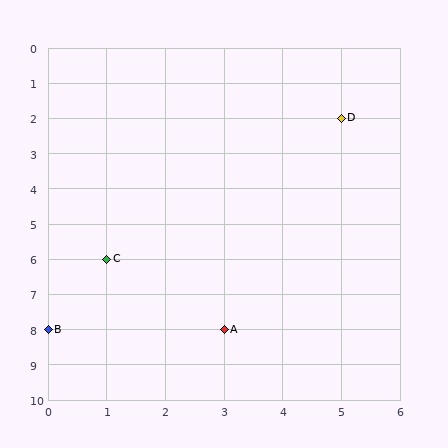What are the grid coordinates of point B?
Point B is at grid coordinates (0, 8).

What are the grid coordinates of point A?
Point A is at grid coordinates (3, 8).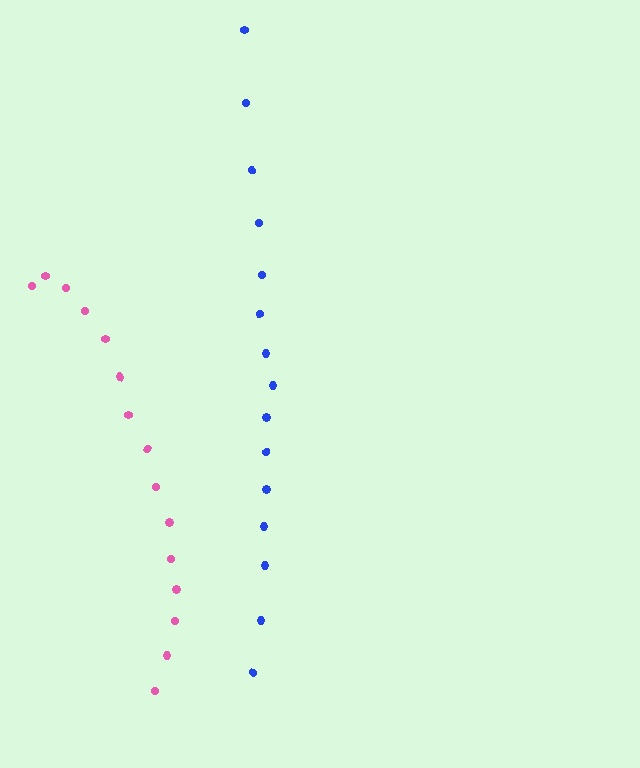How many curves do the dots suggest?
There are 2 distinct paths.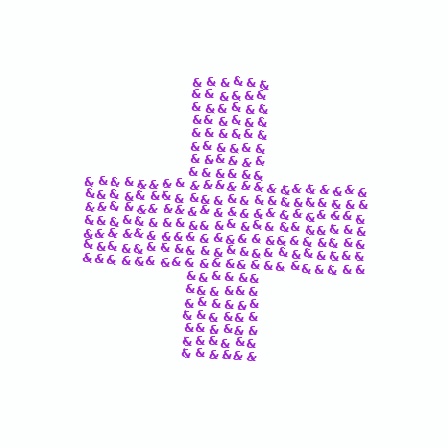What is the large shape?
The large shape is a cross.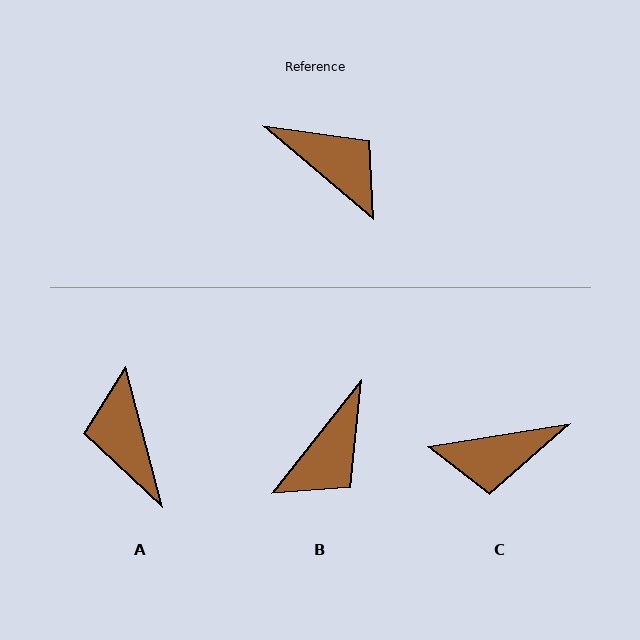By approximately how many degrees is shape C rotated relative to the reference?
Approximately 131 degrees clockwise.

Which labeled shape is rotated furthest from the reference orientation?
A, about 145 degrees away.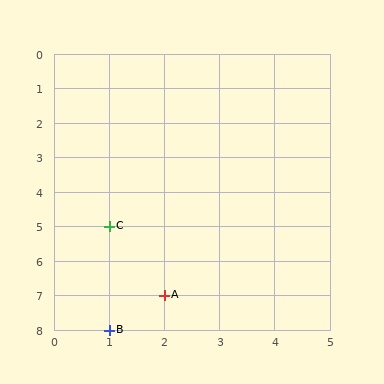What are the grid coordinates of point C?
Point C is at grid coordinates (1, 5).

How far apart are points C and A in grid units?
Points C and A are 1 column and 2 rows apart (about 2.2 grid units diagonally).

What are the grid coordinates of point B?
Point B is at grid coordinates (1, 8).